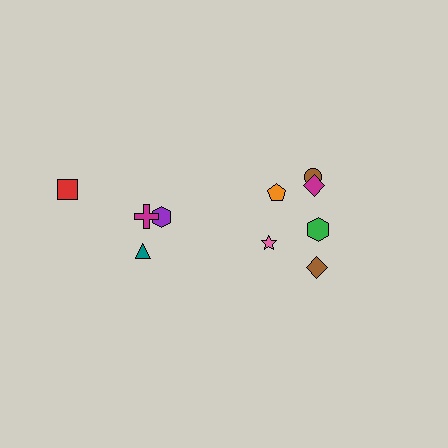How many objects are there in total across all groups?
There are 10 objects.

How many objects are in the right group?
There are 6 objects.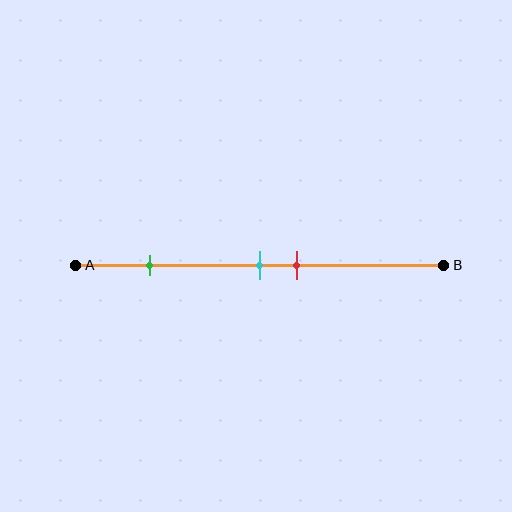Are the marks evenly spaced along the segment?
No, the marks are not evenly spaced.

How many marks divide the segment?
There are 3 marks dividing the segment.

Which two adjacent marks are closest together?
The cyan and red marks are the closest adjacent pair.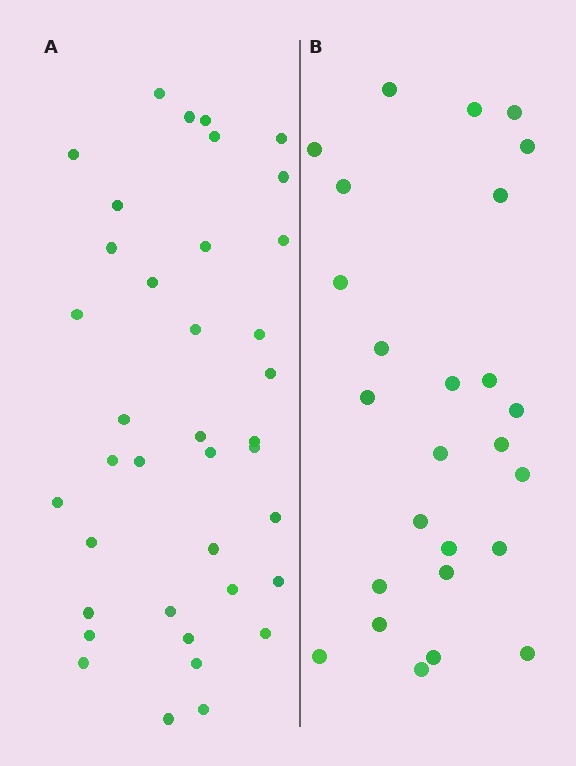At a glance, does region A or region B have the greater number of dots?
Region A (the left region) has more dots.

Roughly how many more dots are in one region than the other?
Region A has roughly 12 or so more dots than region B.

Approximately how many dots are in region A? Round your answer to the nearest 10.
About 40 dots. (The exact count is 38, which rounds to 40.)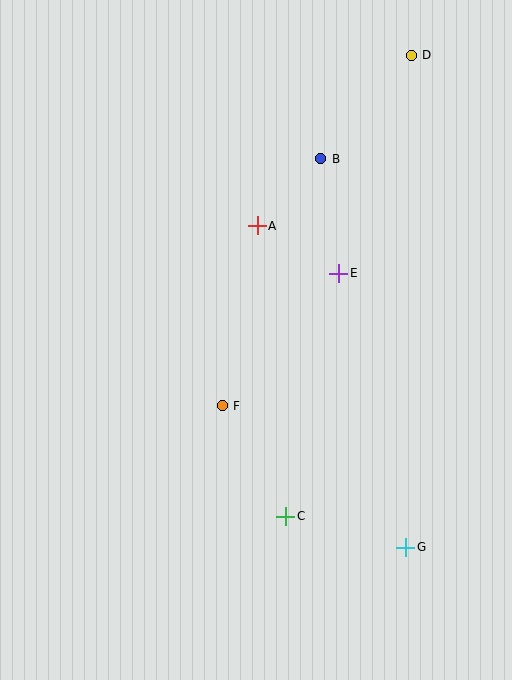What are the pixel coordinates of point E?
Point E is at (339, 273).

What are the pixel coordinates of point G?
Point G is at (405, 547).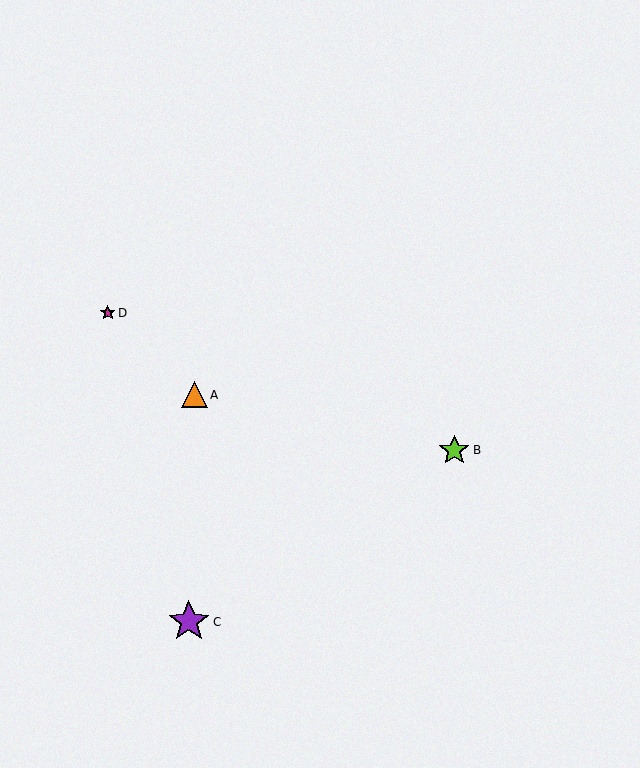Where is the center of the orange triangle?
The center of the orange triangle is at (195, 395).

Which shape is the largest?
The purple star (labeled C) is the largest.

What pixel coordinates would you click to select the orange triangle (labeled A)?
Click at (195, 395) to select the orange triangle A.